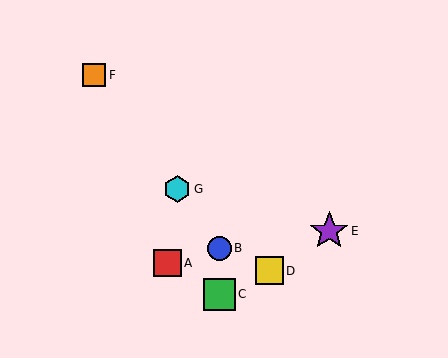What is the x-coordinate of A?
Object A is at x≈168.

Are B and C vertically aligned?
Yes, both are at x≈219.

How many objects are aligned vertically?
2 objects (B, C) are aligned vertically.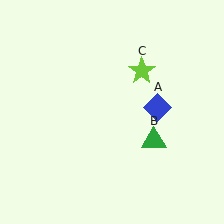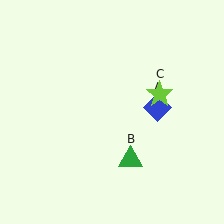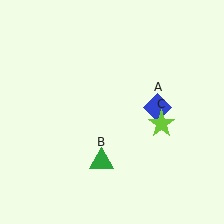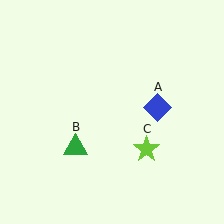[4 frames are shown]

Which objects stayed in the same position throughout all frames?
Blue diamond (object A) remained stationary.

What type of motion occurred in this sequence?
The green triangle (object B), lime star (object C) rotated clockwise around the center of the scene.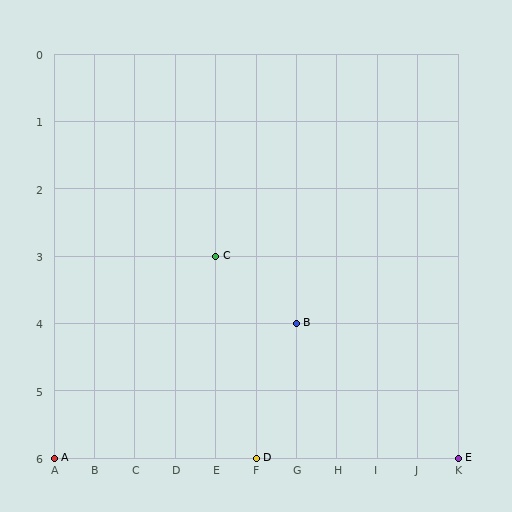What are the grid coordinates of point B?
Point B is at grid coordinates (G, 4).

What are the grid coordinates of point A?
Point A is at grid coordinates (A, 6).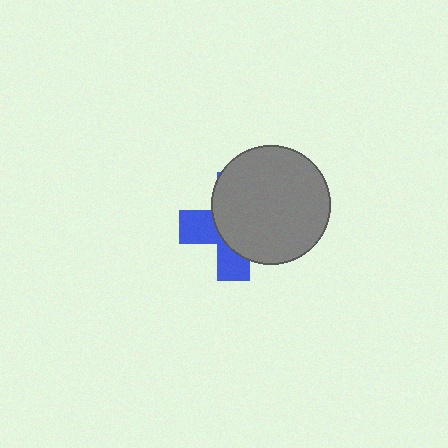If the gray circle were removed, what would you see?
You would see the complete blue cross.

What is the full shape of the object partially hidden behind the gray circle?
The partially hidden object is a blue cross.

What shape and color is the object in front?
The object in front is a gray circle.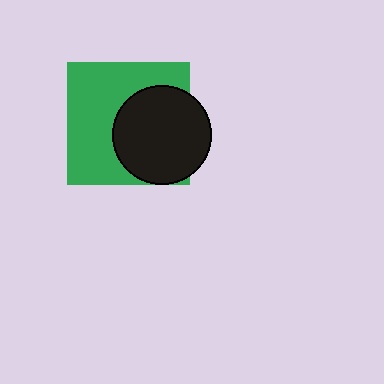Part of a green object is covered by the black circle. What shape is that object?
It is a square.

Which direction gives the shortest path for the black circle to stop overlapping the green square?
Moving right gives the shortest separation.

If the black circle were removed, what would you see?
You would see the complete green square.